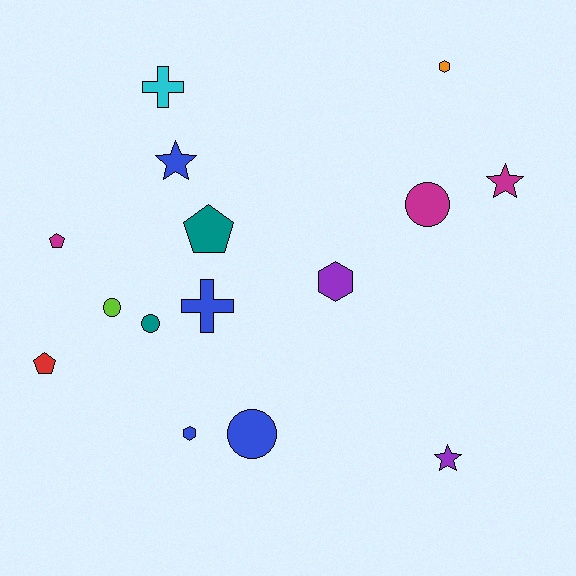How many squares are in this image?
There are no squares.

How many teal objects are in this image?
There are 2 teal objects.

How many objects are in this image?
There are 15 objects.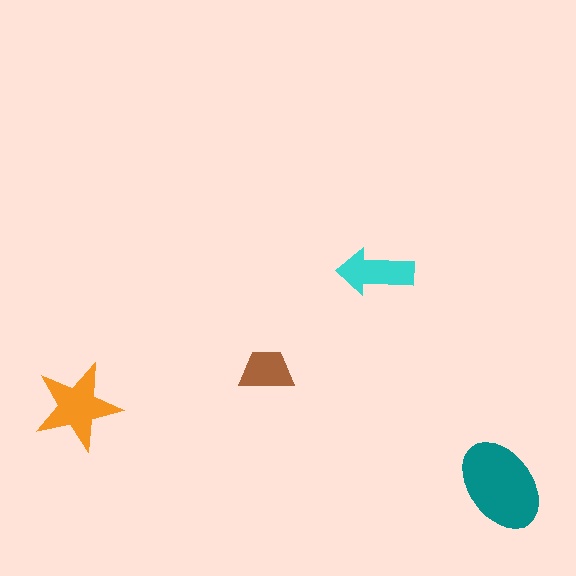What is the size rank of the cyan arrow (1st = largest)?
3rd.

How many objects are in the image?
There are 4 objects in the image.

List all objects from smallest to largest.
The brown trapezoid, the cyan arrow, the orange star, the teal ellipse.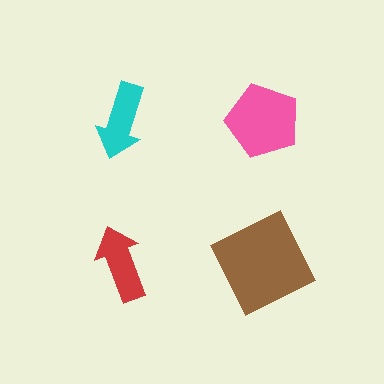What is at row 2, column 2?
A brown square.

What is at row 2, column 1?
A red arrow.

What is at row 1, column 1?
A cyan arrow.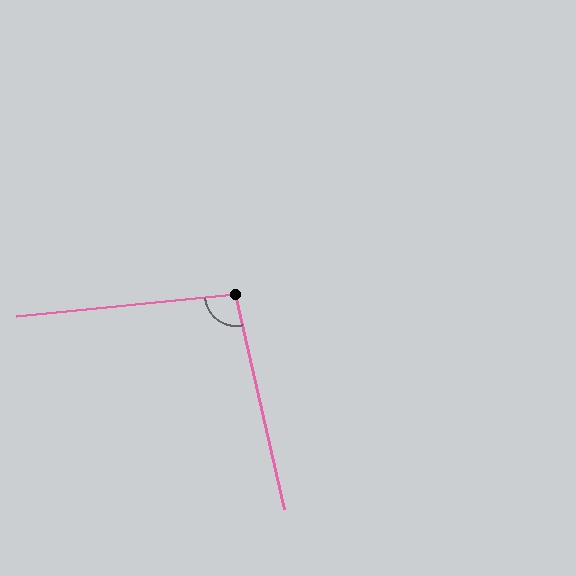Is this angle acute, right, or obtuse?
It is obtuse.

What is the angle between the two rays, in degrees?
Approximately 97 degrees.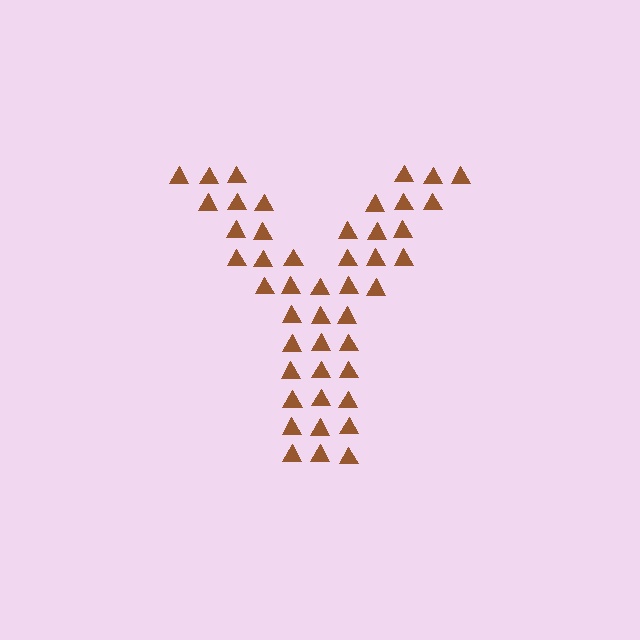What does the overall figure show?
The overall figure shows the letter Y.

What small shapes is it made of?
It is made of small triangles.